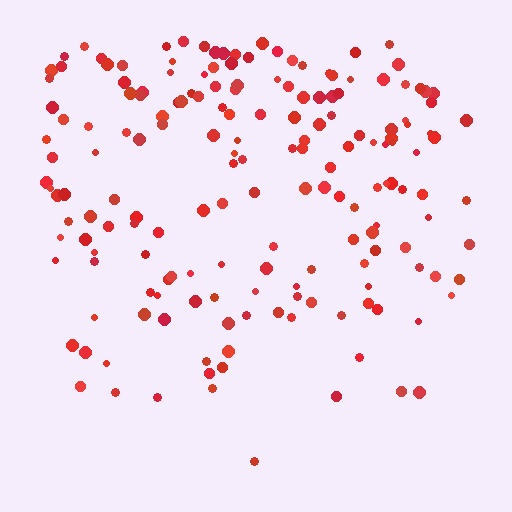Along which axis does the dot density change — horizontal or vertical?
Vertical.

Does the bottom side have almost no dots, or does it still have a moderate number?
Still a moderate number, just noticeably fewer than the top.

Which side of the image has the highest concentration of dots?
The top.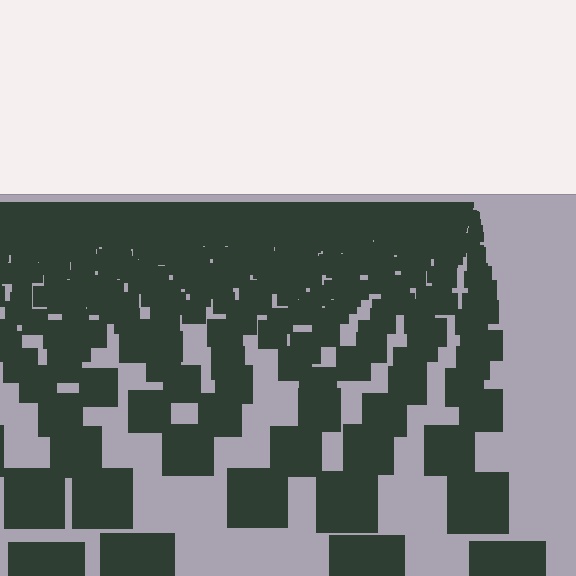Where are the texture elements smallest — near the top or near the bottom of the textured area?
Near the top.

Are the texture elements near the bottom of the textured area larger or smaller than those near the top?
Larger. Near the bottom, elements are closer to the viewer and appear at a bigger on-screen size.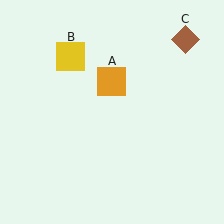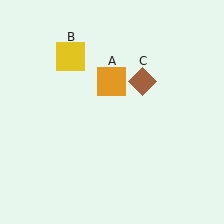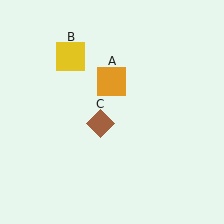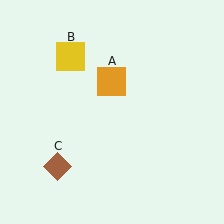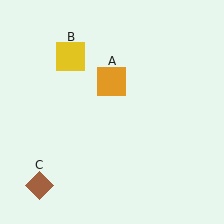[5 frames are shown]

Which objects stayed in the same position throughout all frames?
Orange square (object A) and yellow square (object B) remained stationary.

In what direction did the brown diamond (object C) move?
The brown diamond (object C) moved down and to the left.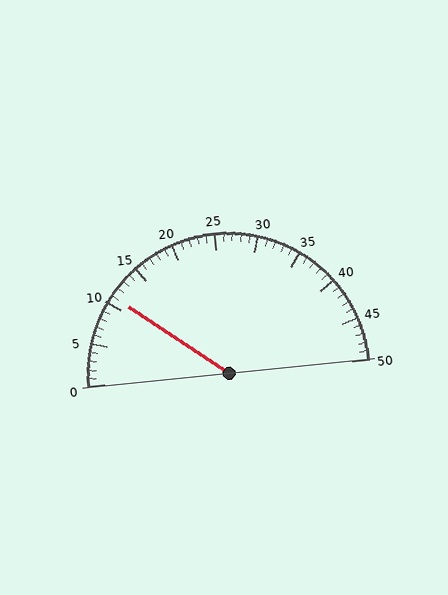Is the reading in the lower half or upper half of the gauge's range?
The reading is in the lower half of the range (0 to 50).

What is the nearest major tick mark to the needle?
The nearest major tick mark is 10.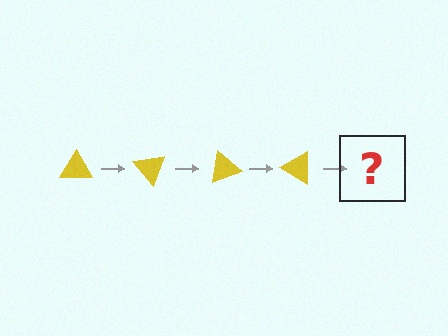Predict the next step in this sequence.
The next step is a yellow triangle rotated 200 degrees.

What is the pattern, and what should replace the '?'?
The pattern is that the triangle rotates 50 degrees each step. The '?' should be a yellow triangle rotated 200 degrees.